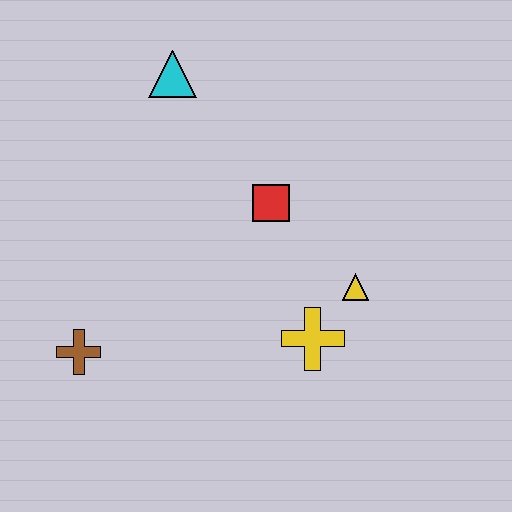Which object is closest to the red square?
The yellow triangle is closest to the red square.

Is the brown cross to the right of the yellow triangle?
No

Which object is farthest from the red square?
The brown cross is farthest from the red square.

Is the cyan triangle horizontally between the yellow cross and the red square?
No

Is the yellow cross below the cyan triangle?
Yes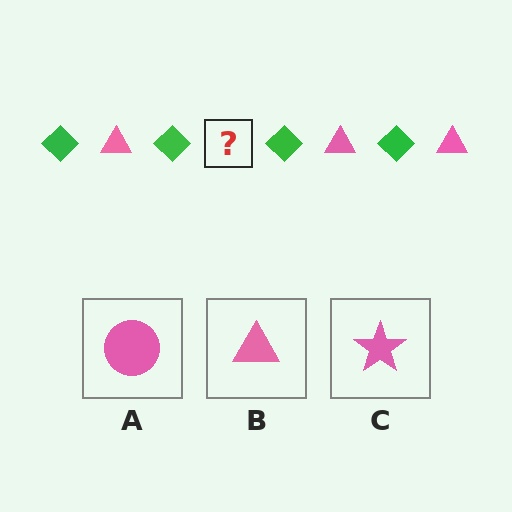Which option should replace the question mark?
Option B.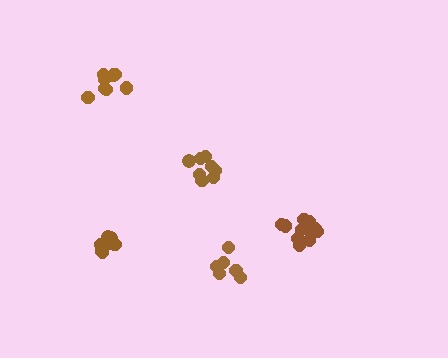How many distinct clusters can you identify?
There are 5 distinct clusters.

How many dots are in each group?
Group 1: 8 dots, Group 2: 10 dots, Group 3: 11 dots, Group 4: 6 dots, Group 5: 8 dots (43 total).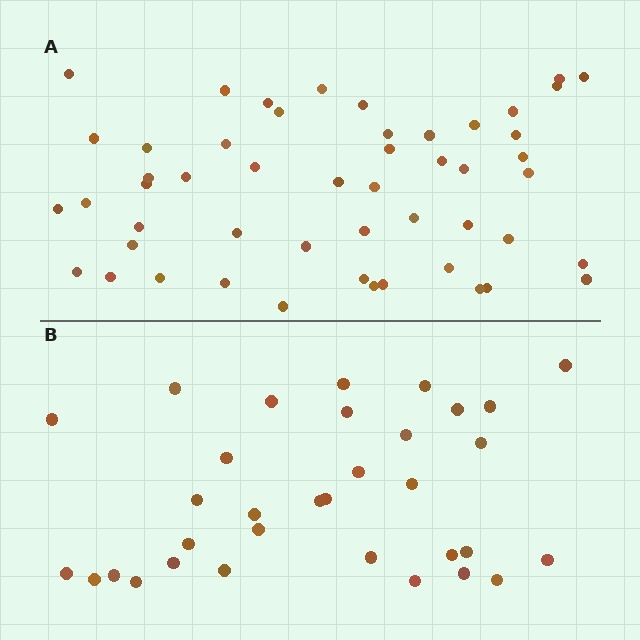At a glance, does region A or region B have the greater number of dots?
Region A (the top region) has more dots.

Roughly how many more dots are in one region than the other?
Region A has approximately 20 more dots than region B.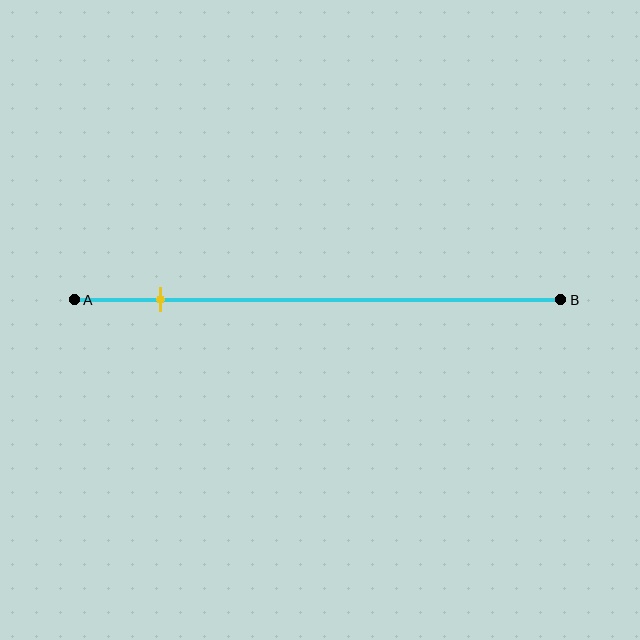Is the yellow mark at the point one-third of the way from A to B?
No, the mark is at about 20% from A, not at the 33% one-third point.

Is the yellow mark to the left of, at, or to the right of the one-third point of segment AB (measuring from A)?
The yellow mark is to the left of the one-third point of segment AB.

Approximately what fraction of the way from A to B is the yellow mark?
The yellow mark is approximately 20% of the way from A to B.